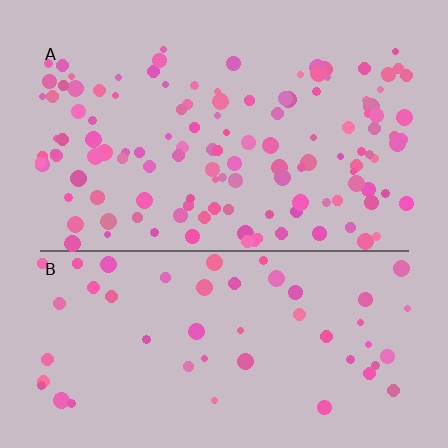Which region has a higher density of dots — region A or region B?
A (the top).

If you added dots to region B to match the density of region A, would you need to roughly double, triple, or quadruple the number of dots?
Approximately double.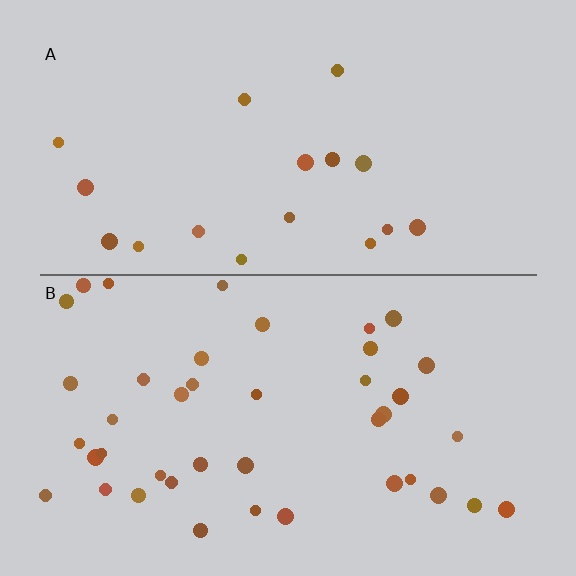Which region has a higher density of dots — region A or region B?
B (the bottom).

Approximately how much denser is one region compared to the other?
Approximately 2.3× — region B over region A.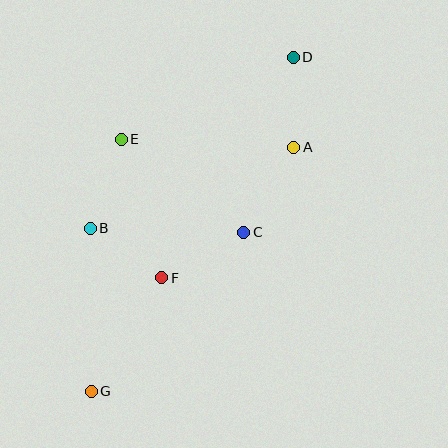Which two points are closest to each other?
Points B and F are closest to each other.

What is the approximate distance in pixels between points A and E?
The distance between A and E is approximately 173 pixels.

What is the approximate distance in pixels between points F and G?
The distance between F and G is approximately 134 pixels.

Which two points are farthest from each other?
Points D and G are farthest from each other.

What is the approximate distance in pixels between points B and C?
The distance between B and C is approximately 154 pixels.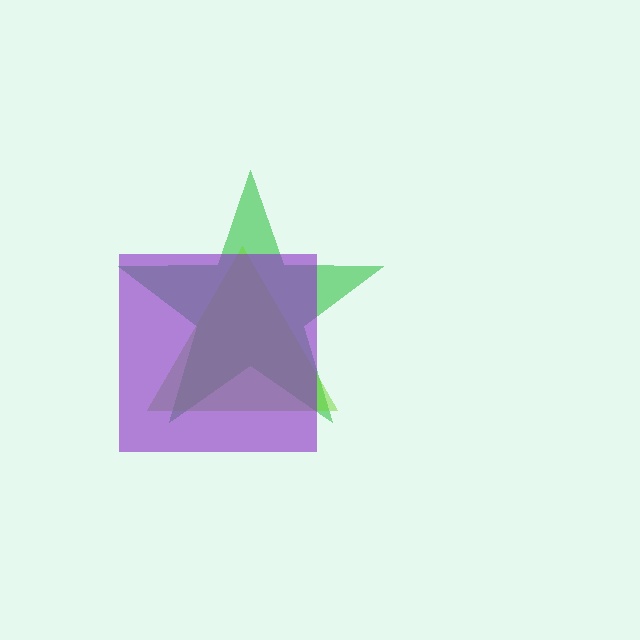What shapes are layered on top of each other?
The layered shapes are: a green star, a lime triangle, a purple square.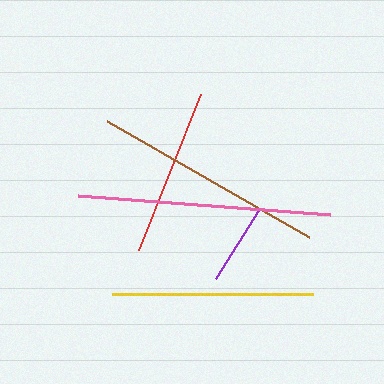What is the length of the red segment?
The red segment is approximately 168 pixels long.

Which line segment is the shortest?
The purple line is the shortest at approximately 82 pixels.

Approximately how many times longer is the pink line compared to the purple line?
The pink line is approximately 3.1 times the length of the purple line.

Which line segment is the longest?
The pink line is the longest at approximately 253 pixels.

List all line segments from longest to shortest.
From longest to shortest: pink, brown, yellow, red, purple.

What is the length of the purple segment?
The purple segment is approximately 82 pixels long.